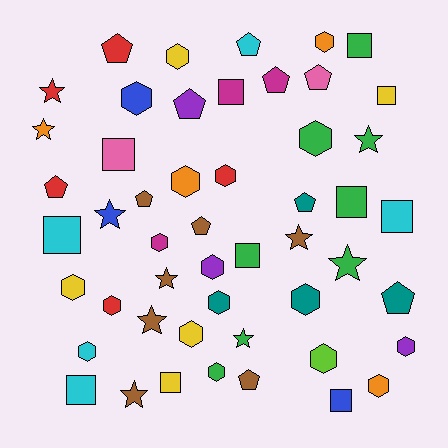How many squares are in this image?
There are 11 squares.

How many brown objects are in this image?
There are 7 brown objects.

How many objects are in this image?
There are 50 objects.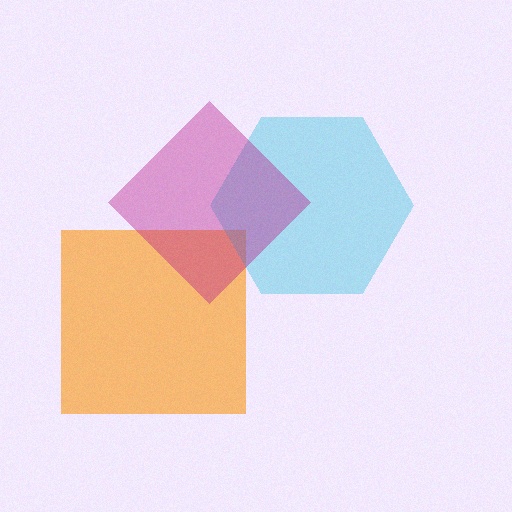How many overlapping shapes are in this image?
There are 3 overlapping shapes in the image.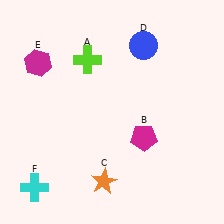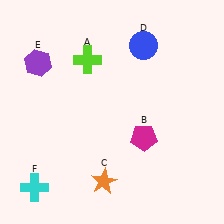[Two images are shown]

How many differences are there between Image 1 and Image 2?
There is 1 difference between the two images.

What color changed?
The hexagon (E) changed from magenta in Image 1 to purple in Image 2.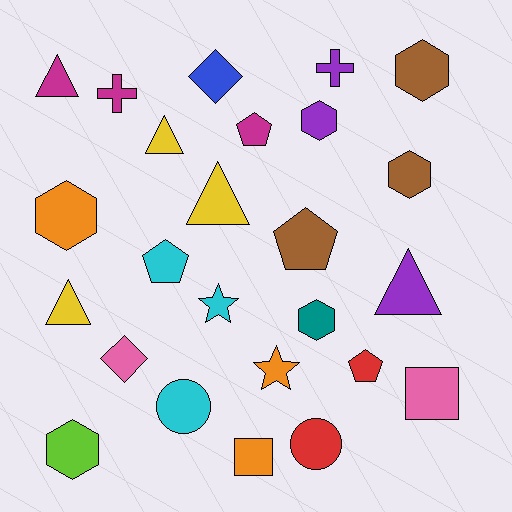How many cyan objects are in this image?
There are 3 cyan objects.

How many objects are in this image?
There are 25 objects.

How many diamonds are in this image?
There are 2 diamonds.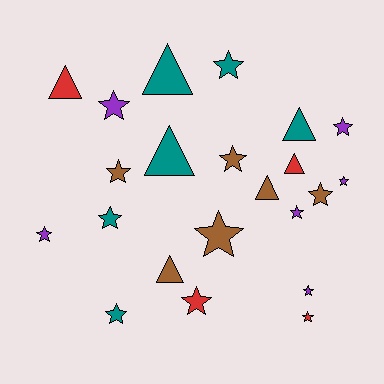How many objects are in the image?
There are 22 objects.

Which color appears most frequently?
Teal, with 6 objects.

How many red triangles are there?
There are 2 red triangles.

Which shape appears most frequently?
Star, with 15 objects.